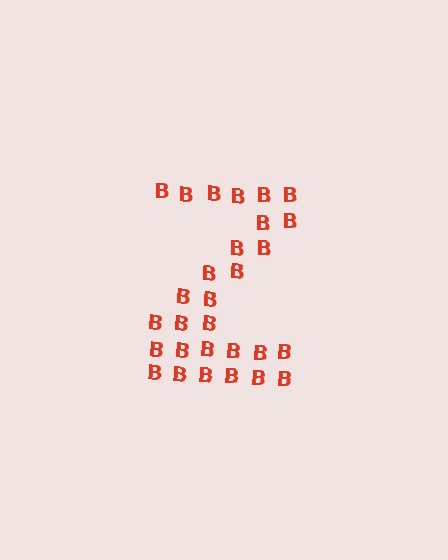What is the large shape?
The large shape is the letter Z.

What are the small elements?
The small elements are letter B's.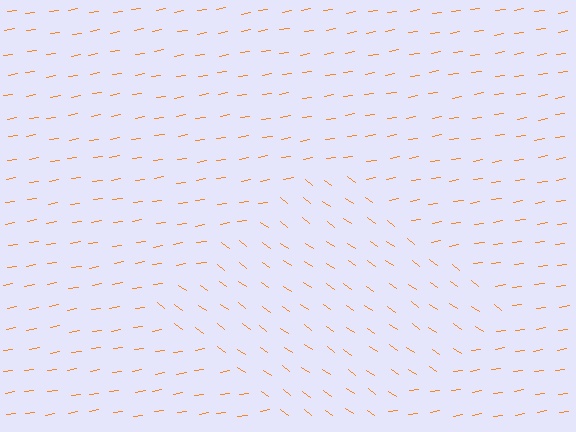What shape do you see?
I see a diamond.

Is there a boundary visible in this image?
Yes, there is a texture boundary formed by a change in line orientation.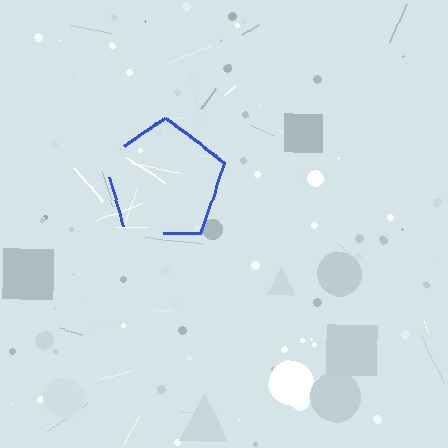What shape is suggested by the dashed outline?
The dashed outline suggests a pentagon.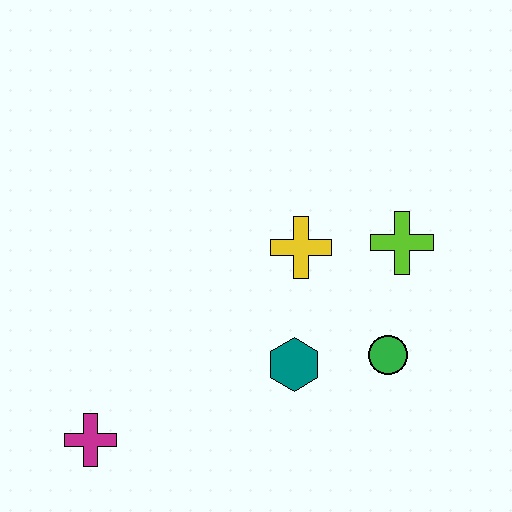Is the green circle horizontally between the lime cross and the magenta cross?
Yes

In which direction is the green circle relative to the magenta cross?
The green circle is to the right of the magenta cross.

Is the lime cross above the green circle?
Yes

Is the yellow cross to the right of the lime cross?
No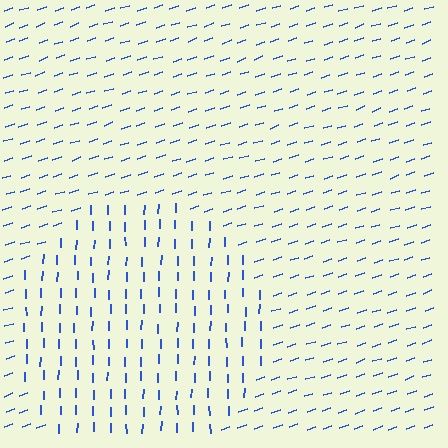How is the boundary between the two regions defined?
The boundary is defined purely by a change in line orientation (approximately 70 degrees difference). All lines are the same color and thickness.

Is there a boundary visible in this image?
Yes, there is a texture boundary formed by a change in line orientation.